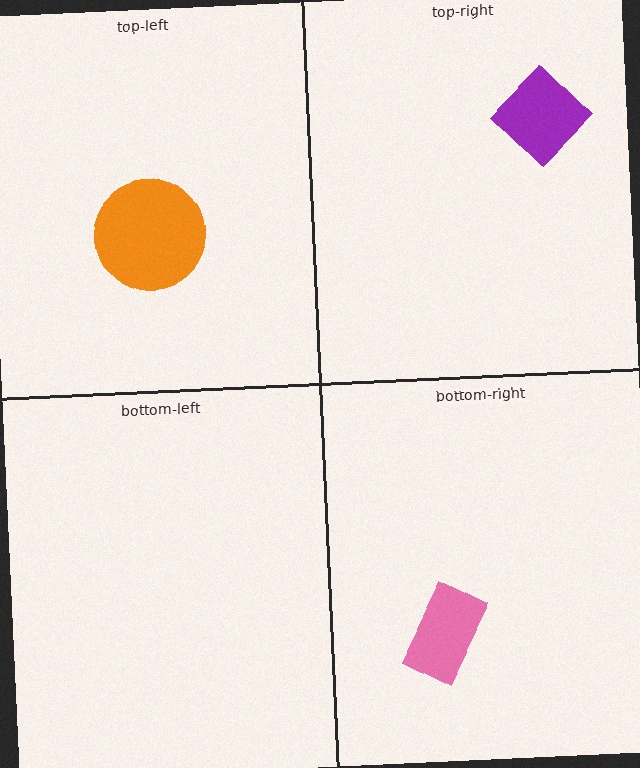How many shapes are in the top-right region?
1.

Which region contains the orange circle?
The top-left region.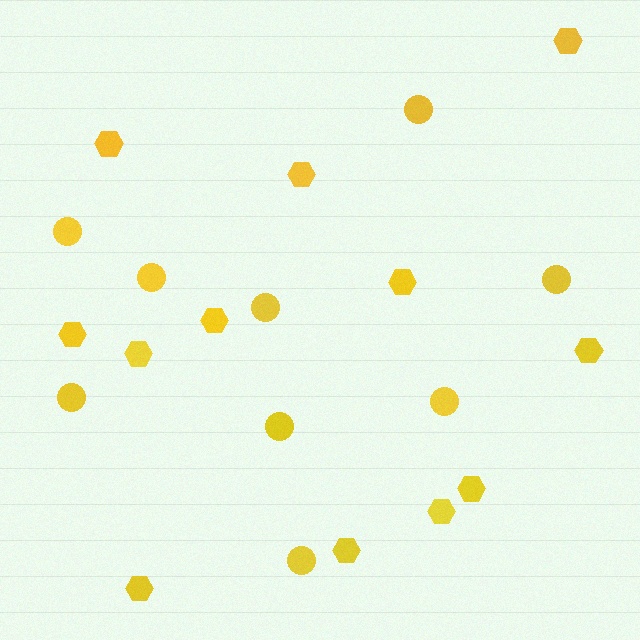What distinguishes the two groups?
There are 2 groups: one group of circles (9) and one group of hexagons (12).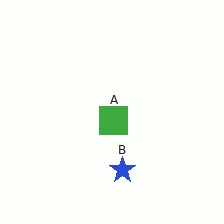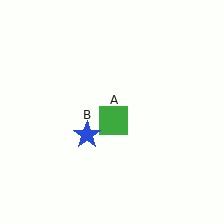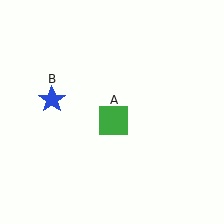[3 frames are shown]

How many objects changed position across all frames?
1 object changed position: blue star (object B).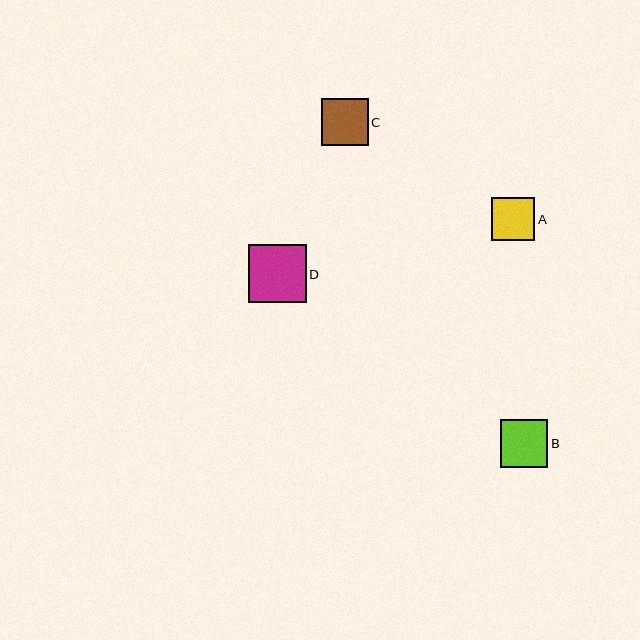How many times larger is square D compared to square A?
Square D is approximately 1.4 times the size of square A.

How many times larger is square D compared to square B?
Square D is approximately 1.2 times the size of square B.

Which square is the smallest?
Square A is the smallest with a size of approximately 43 pixels.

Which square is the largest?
Square D is the largest with a size of approximately 58 pixels.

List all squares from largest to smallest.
From largest to smallest: D, B, C, A.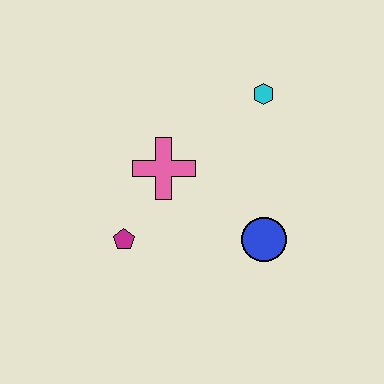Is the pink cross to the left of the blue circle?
Yes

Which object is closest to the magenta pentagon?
The pink cross is closest to the magenta pentagon.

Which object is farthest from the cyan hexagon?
The magenta pentagon is farthest from the cyan hexagon.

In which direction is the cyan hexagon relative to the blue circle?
The cyan hexagon is above the blue circle.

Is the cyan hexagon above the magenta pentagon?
Yes